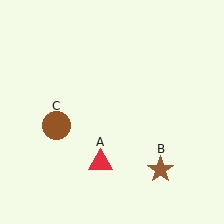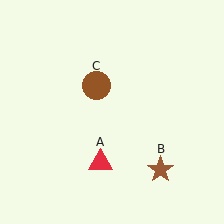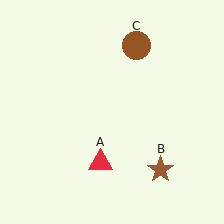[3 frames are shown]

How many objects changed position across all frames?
1 object changed position: brown circle (object C).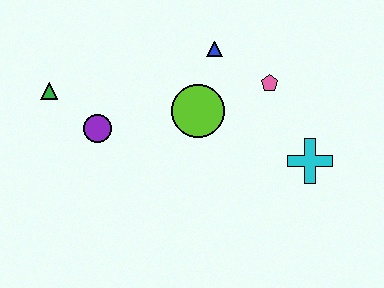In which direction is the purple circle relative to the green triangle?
The purple circle is to the right of the green triangle.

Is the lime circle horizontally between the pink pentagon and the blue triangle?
No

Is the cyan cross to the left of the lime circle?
No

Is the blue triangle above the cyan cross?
Yes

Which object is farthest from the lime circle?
The green triangle is farthest from the lime circle.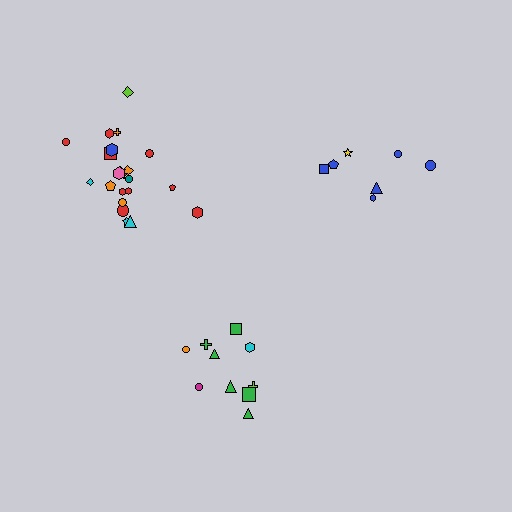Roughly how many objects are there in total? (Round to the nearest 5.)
Roughly 40 objects in total.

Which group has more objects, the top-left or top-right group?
The top-left group.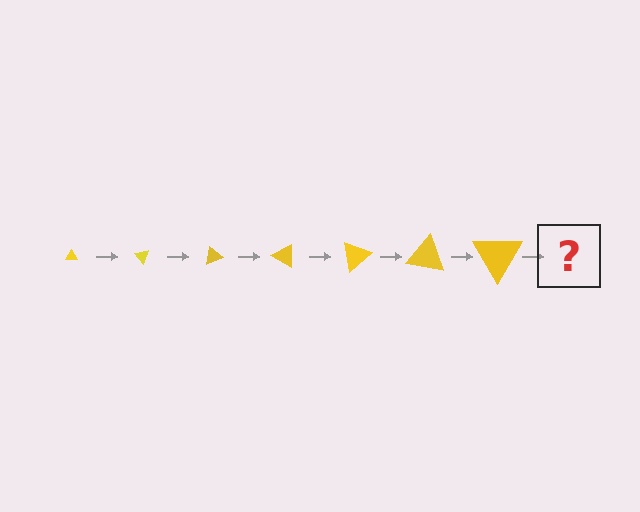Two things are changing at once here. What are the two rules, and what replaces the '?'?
The two rules are that the triangle grows larger each step and it rotates 50 degrees each step. The '?' should be a triangle, larger than the previous one and rotated 350 degrees from the start.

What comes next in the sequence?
The next element should be a triangle, larger than the previous one and rotated 350 degrees from the start.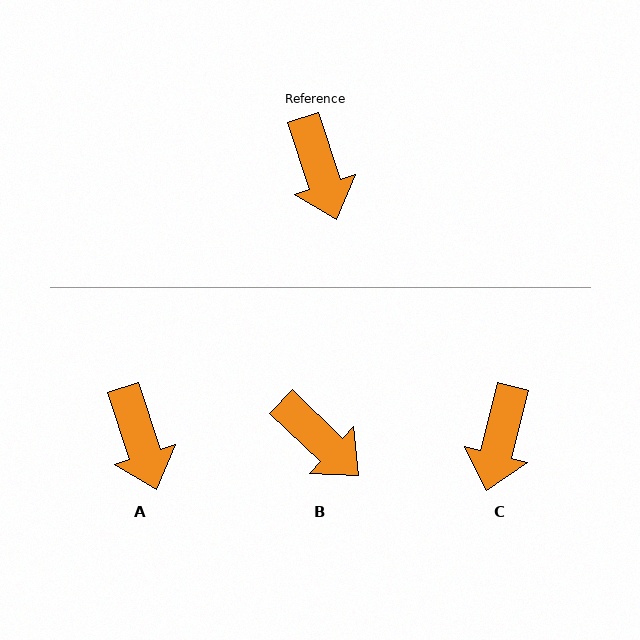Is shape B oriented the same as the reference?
No, it is off by about 28 degrees.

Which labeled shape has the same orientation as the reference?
A.